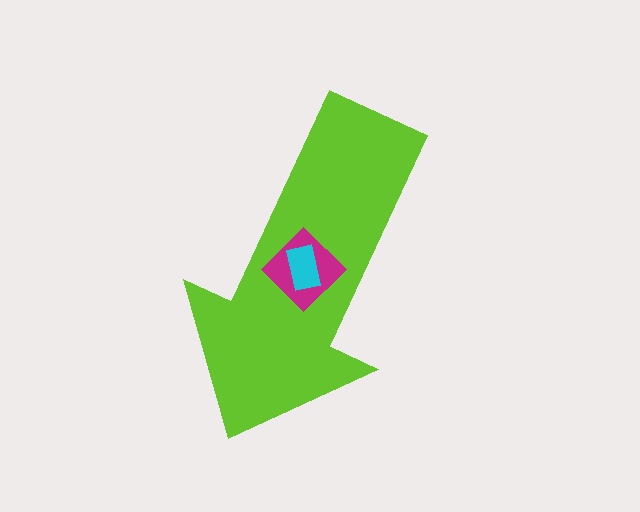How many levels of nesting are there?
3.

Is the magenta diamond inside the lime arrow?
Yes.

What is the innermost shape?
The cyan rectangle.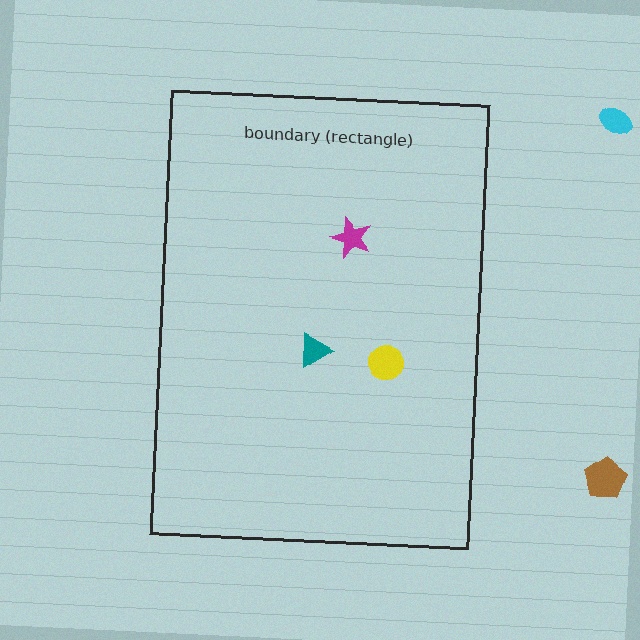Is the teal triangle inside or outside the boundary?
Inside.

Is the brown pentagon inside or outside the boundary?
Outside.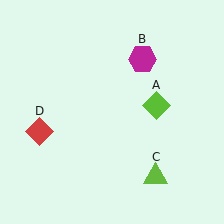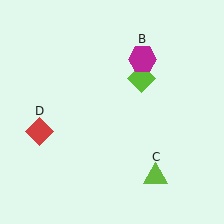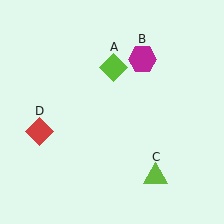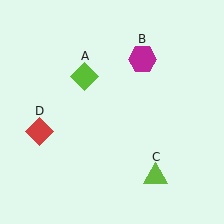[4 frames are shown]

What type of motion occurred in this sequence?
The lime diamond (object A) rotated counterclockwise around the center of the scene.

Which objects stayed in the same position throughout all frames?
Magenta hexagon (object B) and lime triangle (object C) and red diamond (object D) remained stationary.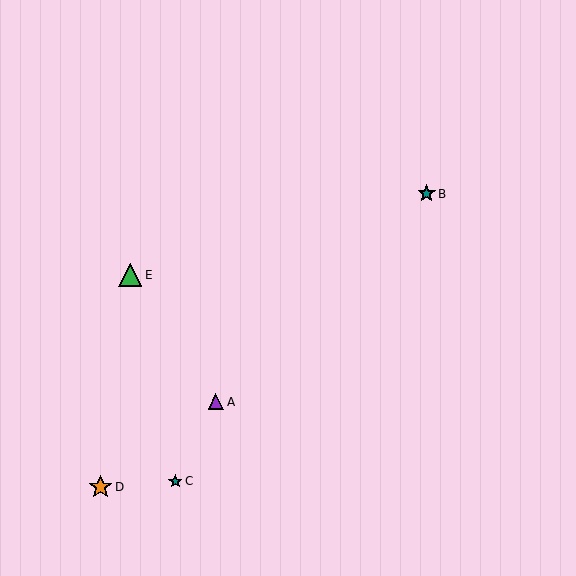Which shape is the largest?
The green triangle (labeled E) is the largest.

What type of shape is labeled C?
Shape C is a teal star.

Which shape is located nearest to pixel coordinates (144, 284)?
The green triangle (labeled E) at (130, 275) is nearest to that location.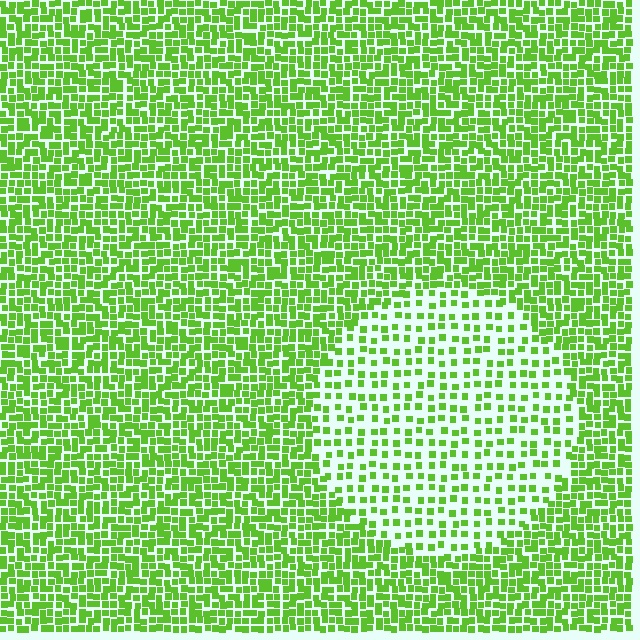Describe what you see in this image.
The image contains small lime elements arranged at two different densities. A circle-shaped region is visible where the elements are less densely packed than the surrounding area.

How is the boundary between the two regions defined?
The boundary is defined by a change in element density (approximately 2.2x ratio). All elements are the same color, size, and shape.